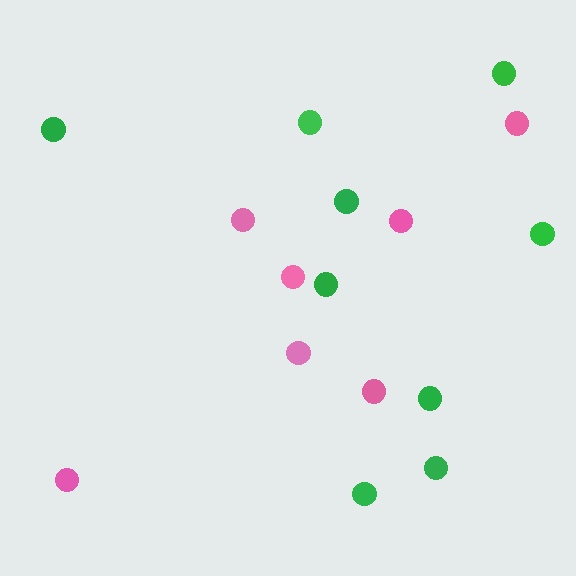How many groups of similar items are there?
There are 2 groups: one group of pink circles (7) and one group of green circles (9).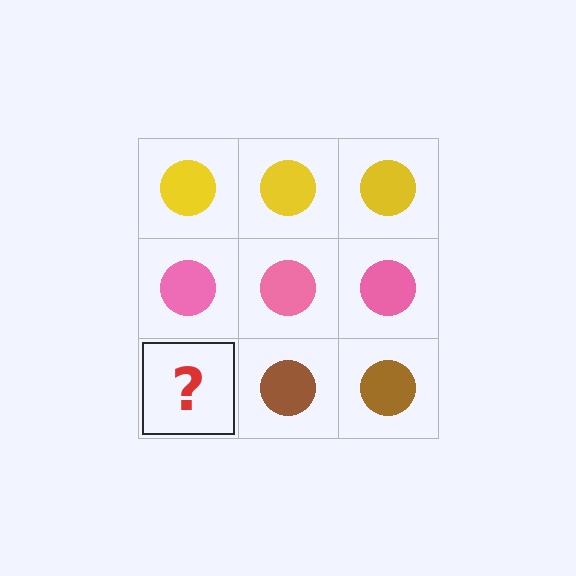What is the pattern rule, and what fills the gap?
The rule is that each row has a consistent color. The gap should be filled with a brown circle.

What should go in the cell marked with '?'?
The missing cell should contain a brown circle.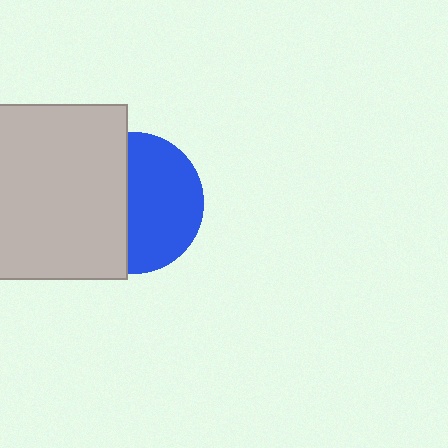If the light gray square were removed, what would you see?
You would see the complete blue circle.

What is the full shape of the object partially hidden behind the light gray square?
The partially hidden object is a blue circle.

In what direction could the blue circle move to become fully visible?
The blue circle could move right. That would shift it out from behind the light gray square entirely.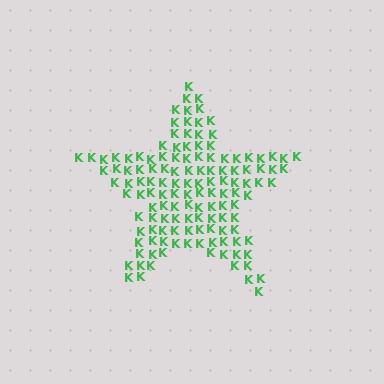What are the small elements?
The small elements are letter K's.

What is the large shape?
The large shape is a star.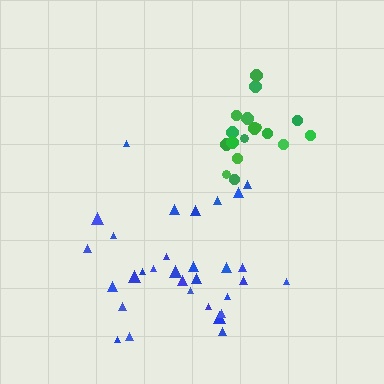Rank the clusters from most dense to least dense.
green, blue.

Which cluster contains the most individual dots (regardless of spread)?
Blue (31).